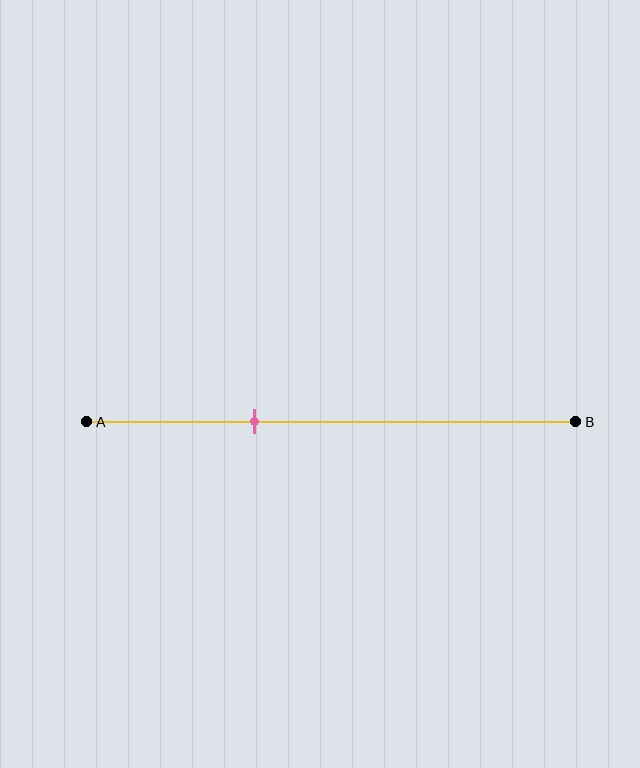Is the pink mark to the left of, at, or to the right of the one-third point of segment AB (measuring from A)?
The pink mark is approximately at the one-third point of segment AB.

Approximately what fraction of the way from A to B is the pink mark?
The pink mark is approximately 35% of the way from A to B.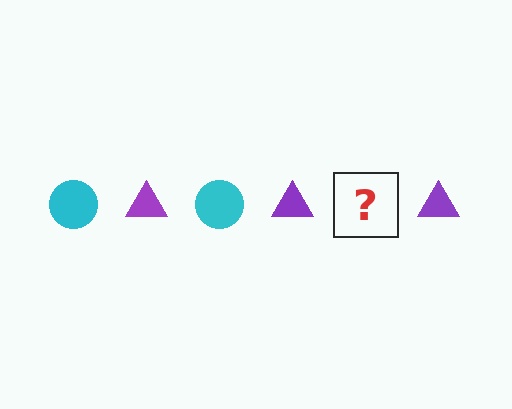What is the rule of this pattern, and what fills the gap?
The rule is that the pattern alternates between cyan circle and purple triangle. The gap should be filled with a cyan circle.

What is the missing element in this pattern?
The missing element is a cyan circle.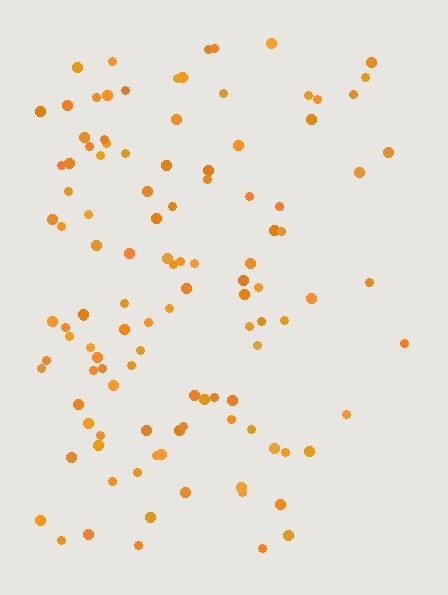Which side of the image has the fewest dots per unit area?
The right.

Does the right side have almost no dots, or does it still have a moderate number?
Still a moderate number, just noticeably fewer than the left.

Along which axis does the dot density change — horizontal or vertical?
Horizontal.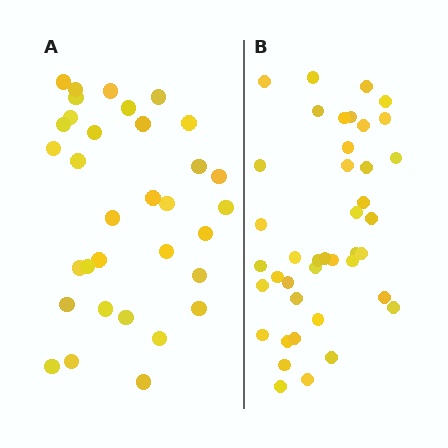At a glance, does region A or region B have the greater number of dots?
Region B (the right region) has more dots.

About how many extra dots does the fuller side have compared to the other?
Region B has roughly 8 or so more dots than region A.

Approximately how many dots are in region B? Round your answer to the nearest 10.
About 40 dots. (The exact count is 41, which rounds to 40.)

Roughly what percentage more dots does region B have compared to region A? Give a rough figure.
About 25% more.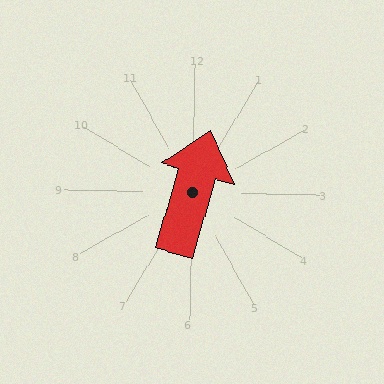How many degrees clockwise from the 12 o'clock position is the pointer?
Approximately 16 degrees.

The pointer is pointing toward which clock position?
Roughly 1 o'clock.